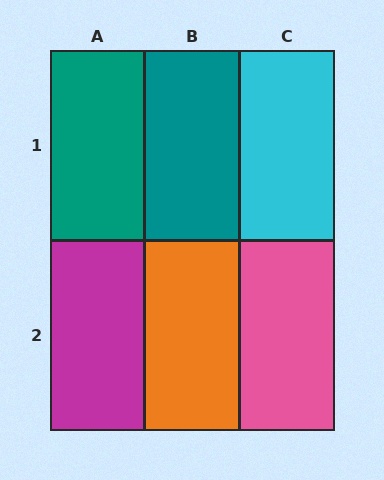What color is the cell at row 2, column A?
Magenta.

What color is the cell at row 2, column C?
Pink.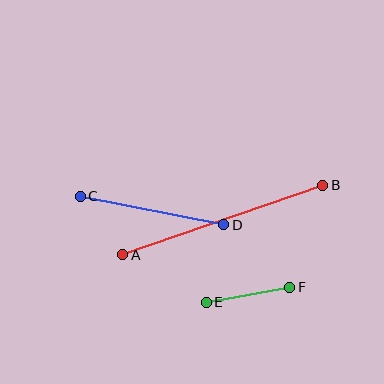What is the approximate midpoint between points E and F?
The midpoint is at approximately (248, 295) pixels.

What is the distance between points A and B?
The distance is approximately 212 pixels.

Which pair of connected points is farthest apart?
Points A and B are farthest apart.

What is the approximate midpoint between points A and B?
The midpoint is at approximately (223, 220) pixels.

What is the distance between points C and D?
The distance is approximately 146 pixels.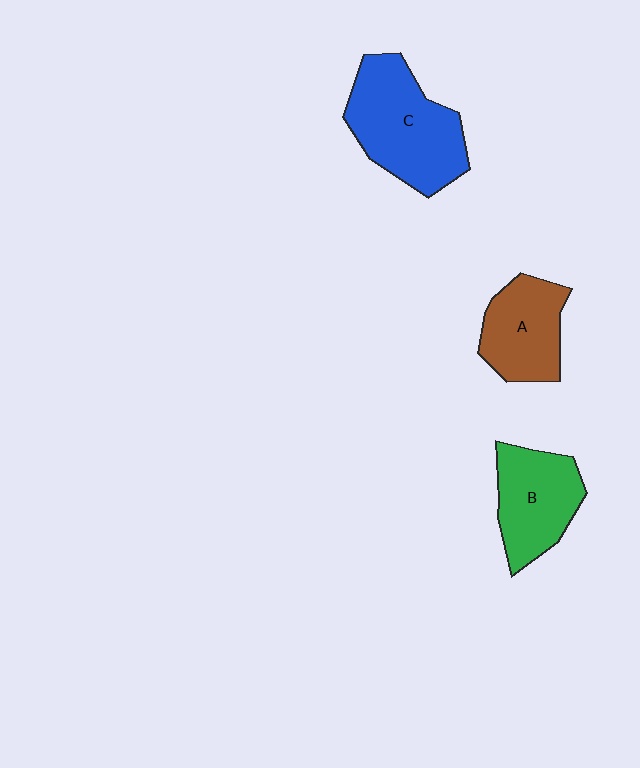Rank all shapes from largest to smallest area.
From largest to smallest: C (blue), B (green), A (brown).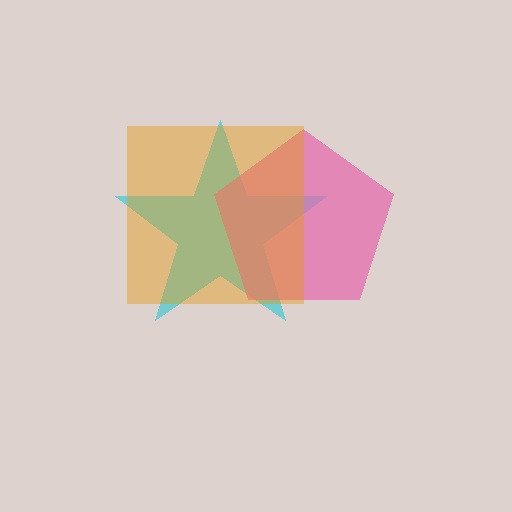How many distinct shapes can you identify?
There are 3 distinct shapes: a cyan star, a pink pentagon, an orange square.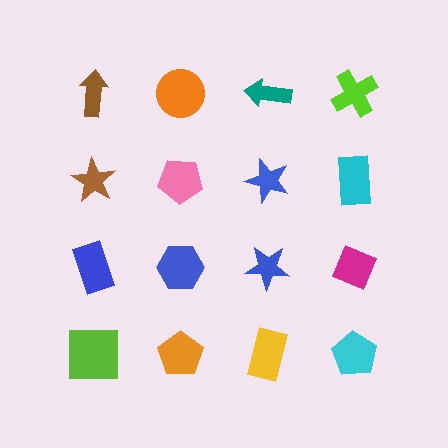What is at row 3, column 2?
A blue hexagon.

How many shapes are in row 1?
4 shapes.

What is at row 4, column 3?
A yellow rectangle.